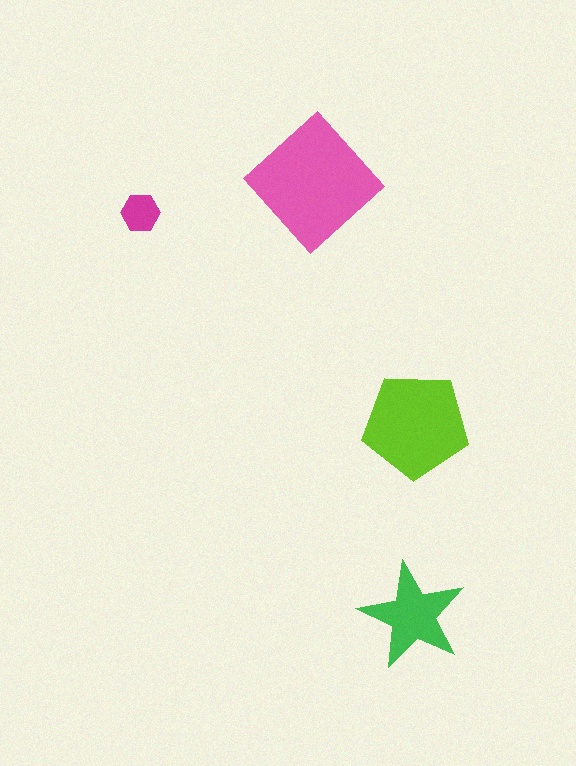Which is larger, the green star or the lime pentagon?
The lime pentagon.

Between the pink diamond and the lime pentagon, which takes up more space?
The pink diamond.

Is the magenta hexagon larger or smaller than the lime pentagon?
Smaller.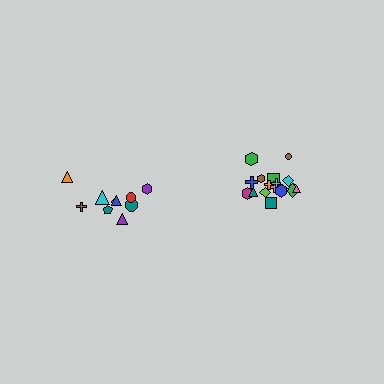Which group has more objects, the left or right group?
The right group.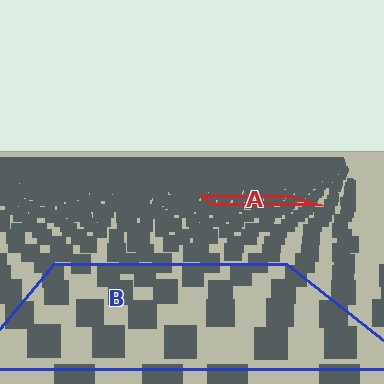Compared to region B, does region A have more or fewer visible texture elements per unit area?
Region A has more texture elements per unit area — they are packed more densely because it is farther away.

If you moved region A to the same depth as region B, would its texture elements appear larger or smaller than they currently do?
They would appear larger. At a closer depth, the same texture elements are projected at a bigger on-screen size.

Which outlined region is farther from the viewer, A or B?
Region A is farther from the viewer — the texture elements inside it appear smaller and more densely packed.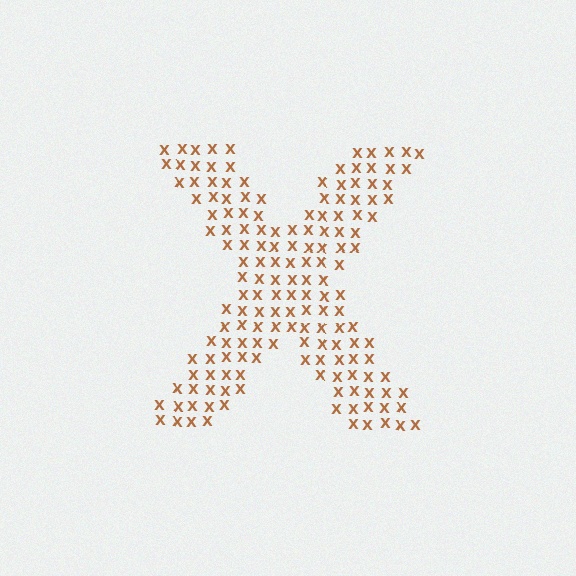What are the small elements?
The small elements are letter X's.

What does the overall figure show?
The overall figure shows the letter X.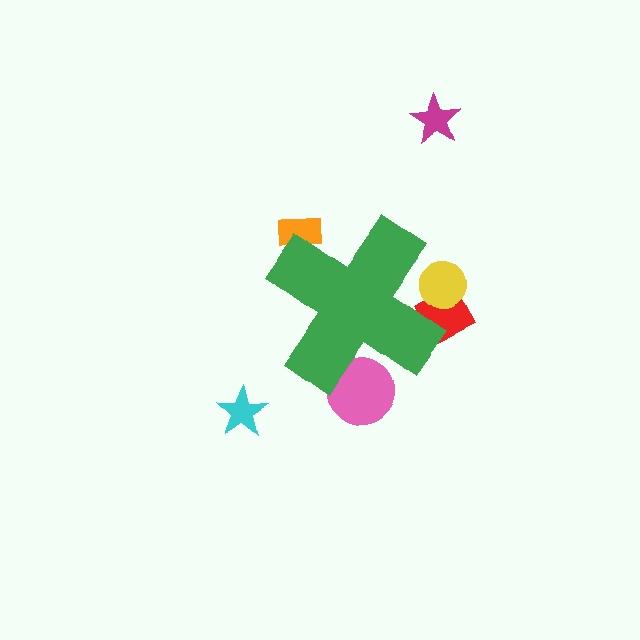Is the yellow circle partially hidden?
Yes, the yellow circle is partially hidden behind the green cross.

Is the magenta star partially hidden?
No, the magenta star is fully visible.